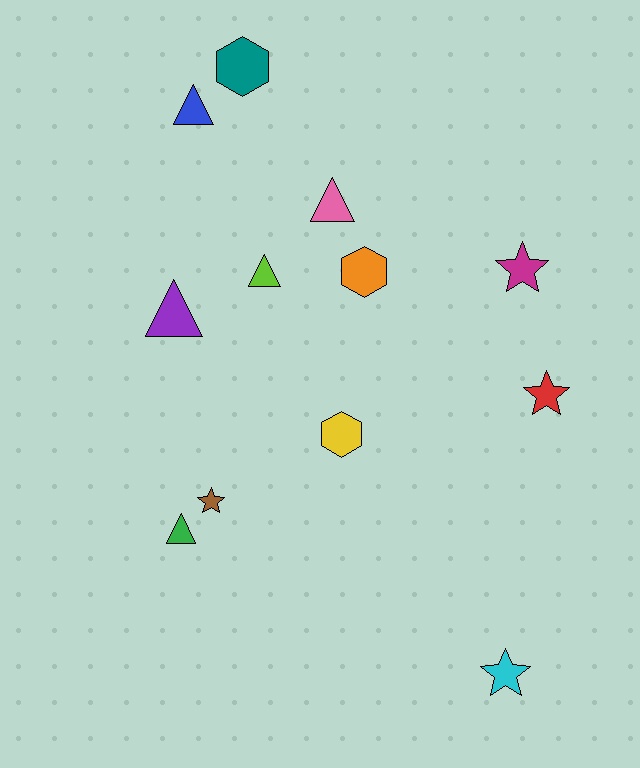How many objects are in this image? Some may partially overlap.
There are 12 objects.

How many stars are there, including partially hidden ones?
There are 4 stars.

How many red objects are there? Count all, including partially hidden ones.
There is 1 red object.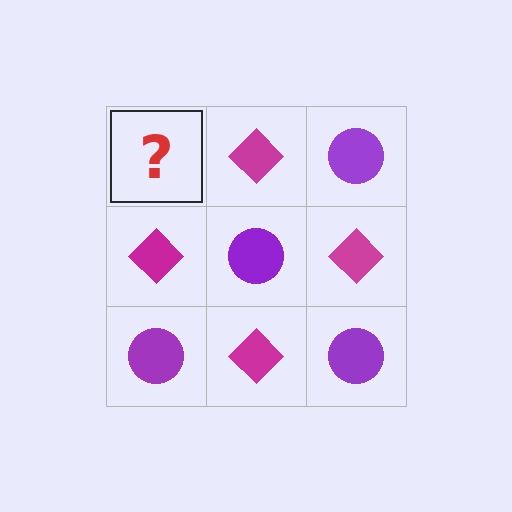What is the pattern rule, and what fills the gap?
The rule is that it alternates purple circle and magenta diamond in a checkerboard pattern. The gap should be filled with a purple circle.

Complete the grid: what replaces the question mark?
The question mark should be replaced with a purple circle.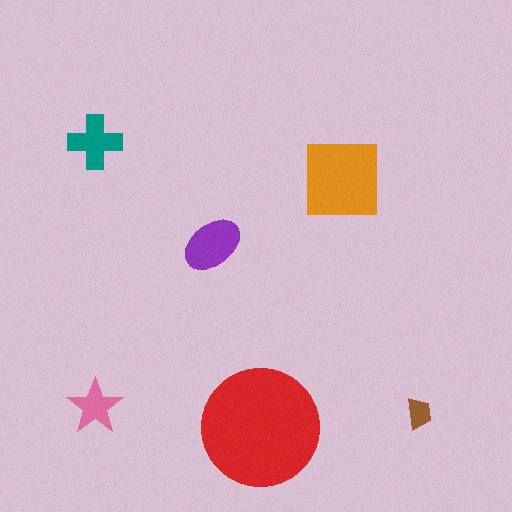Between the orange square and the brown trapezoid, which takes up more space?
The orange square.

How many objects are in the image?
There are 6 objects in the image.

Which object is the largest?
The red circle.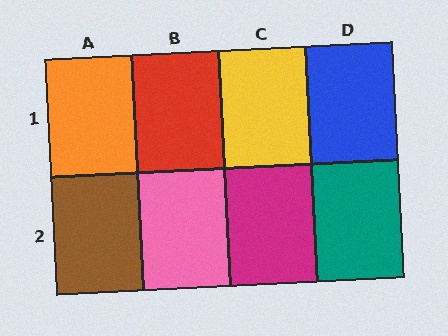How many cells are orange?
1 cell is orange.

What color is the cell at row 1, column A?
Orange.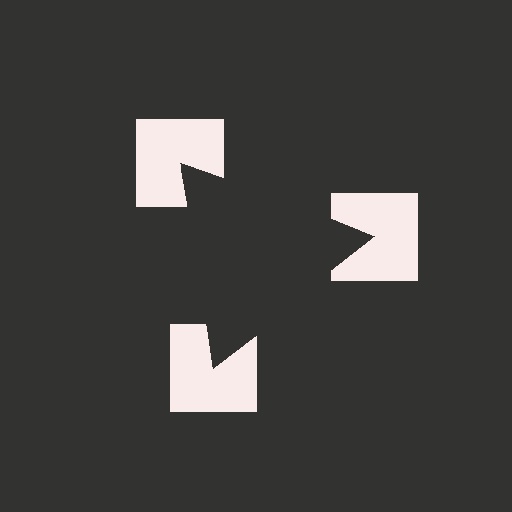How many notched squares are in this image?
There are 3 — one at each vertex of the illusory triangle.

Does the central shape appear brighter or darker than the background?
It typically appears slightly darker than the background, even though no actual brightness change is drawn.